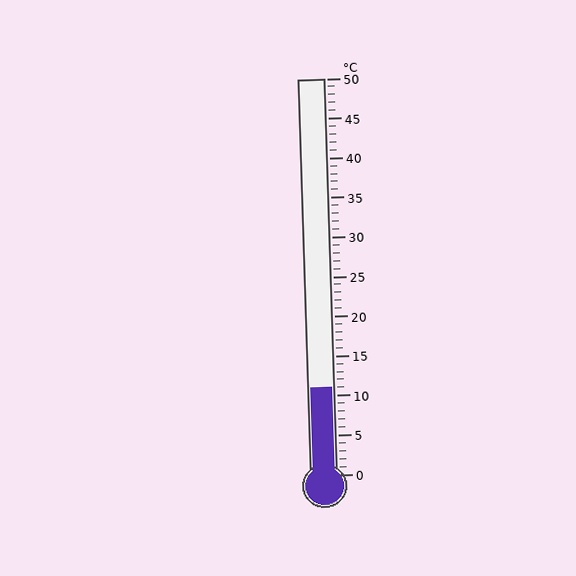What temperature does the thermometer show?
The thermometer shows approximately 11°C.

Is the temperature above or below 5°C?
The temperature is above 5°C.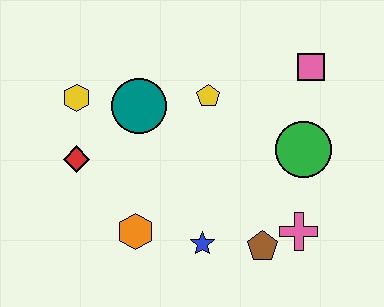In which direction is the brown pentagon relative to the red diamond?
The brown pentagon is to the right of the red diamond.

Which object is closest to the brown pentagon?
The pink cross is closest to the brown pentagon.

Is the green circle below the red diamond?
No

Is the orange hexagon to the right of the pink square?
No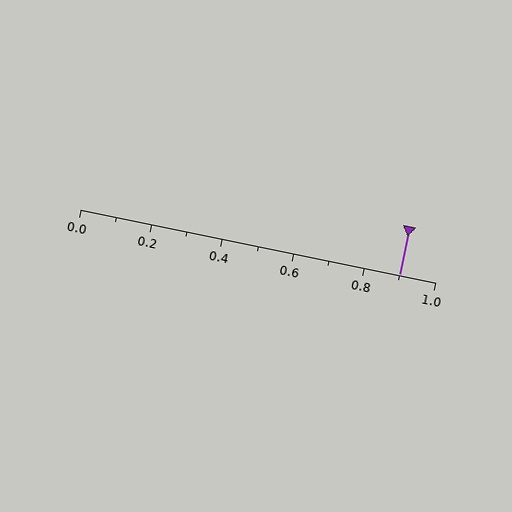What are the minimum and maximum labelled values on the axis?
The axis runs from 0.0 to 1.0.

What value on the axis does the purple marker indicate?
The marker indicates approximately 0.9.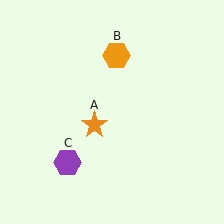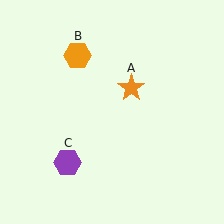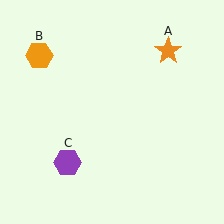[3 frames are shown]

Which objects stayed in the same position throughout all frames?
Purple hexagon (object C) remained stationary.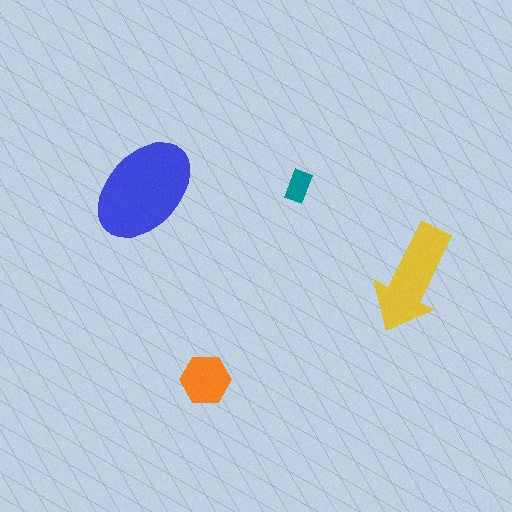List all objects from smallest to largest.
The teal rectangle, the orange hexagon, the yellow arrow, the blue ellipse.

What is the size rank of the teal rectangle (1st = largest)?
4th.